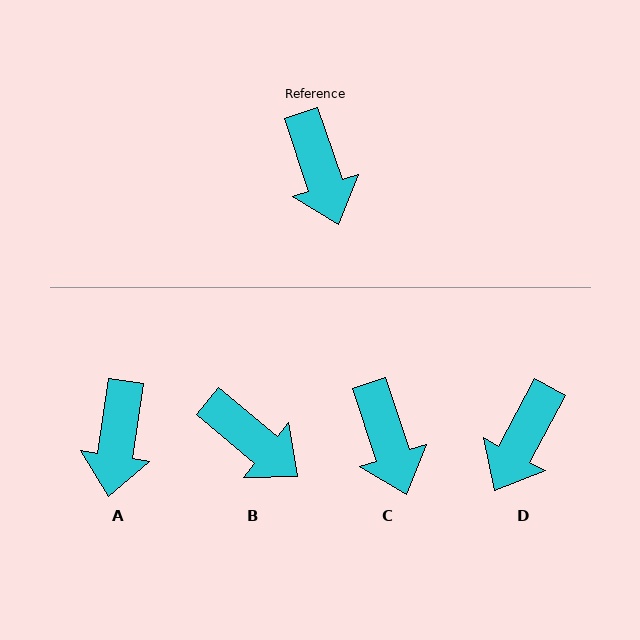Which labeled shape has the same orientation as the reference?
C.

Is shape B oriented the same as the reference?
No, it is off by about 32 degrees.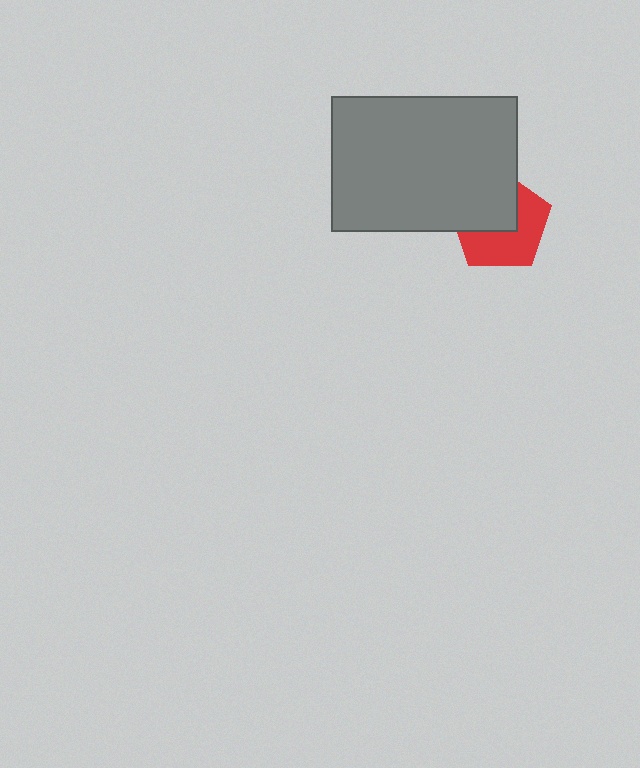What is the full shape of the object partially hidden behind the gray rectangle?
The partially hidden object is a red pentagon.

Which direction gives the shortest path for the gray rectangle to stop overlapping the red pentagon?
Moving toward the upper-left gives the shortest separation.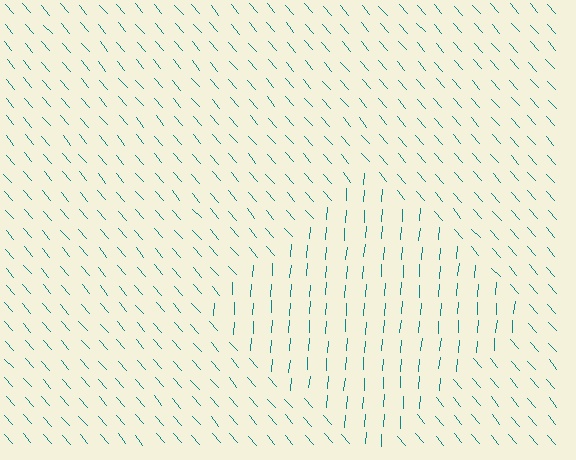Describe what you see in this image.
The image is filled with small teal line segments. A diamond region in the image has lines oriented differently from the surrounding lines, creating a visible texture boundary.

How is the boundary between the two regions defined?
The boundary is defined purely by a change in line orientation (approximately 45 degrees difference). All lines are the same color and thickness.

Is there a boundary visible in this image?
Yes, there is a texture boundary formed by a change in line orientation.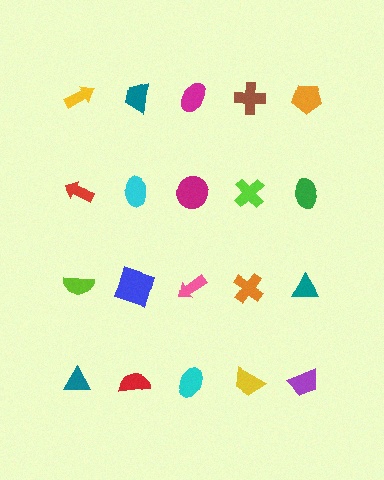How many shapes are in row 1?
5 shapes.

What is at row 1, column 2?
A teal trapezoid.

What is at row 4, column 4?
A yellow trapezoid.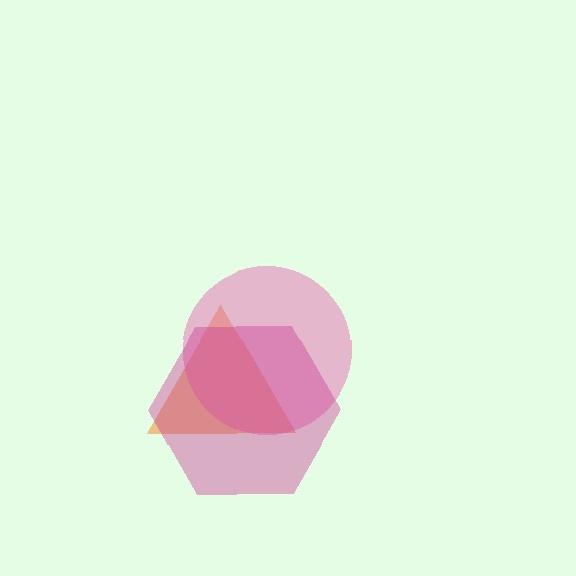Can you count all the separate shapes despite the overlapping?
Yes, there are 3 separate shapes.